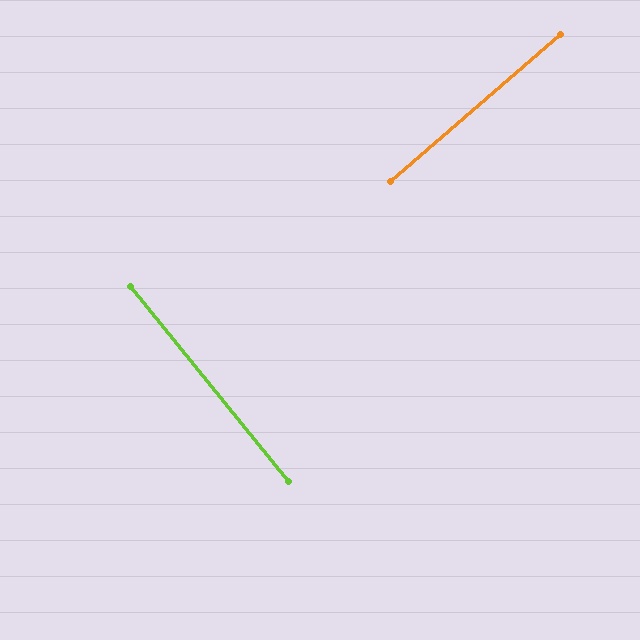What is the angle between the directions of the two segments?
Approximately 88 degrees.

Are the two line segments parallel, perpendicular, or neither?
Perpendicular — they meet at approximately 88°.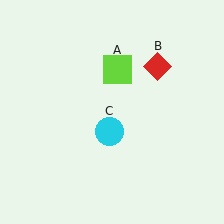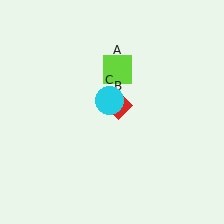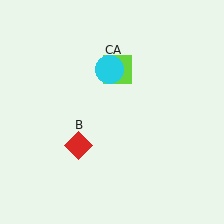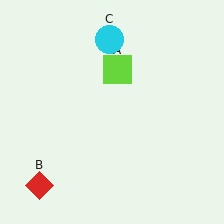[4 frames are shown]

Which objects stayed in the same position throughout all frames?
Lime square (object A) remained stationary.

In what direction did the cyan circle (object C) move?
The cyan circle (object C) moved up.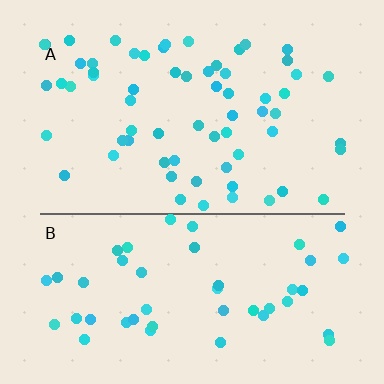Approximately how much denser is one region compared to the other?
Approximately 1.3× — region A over region B.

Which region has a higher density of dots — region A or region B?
A (the top).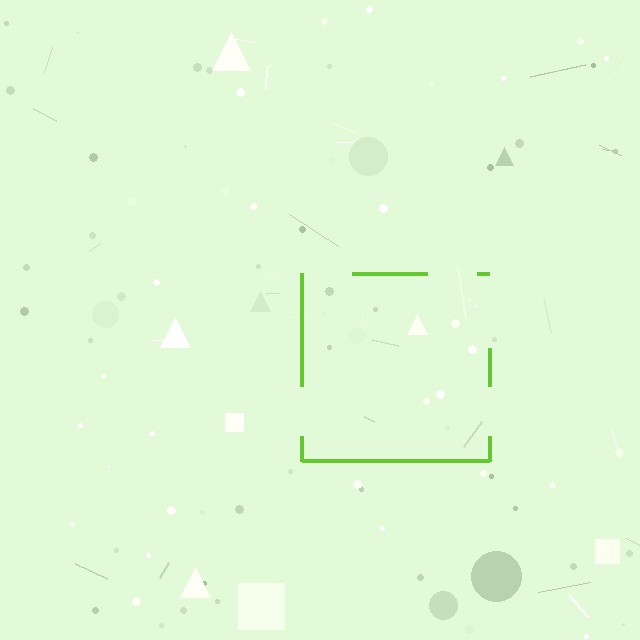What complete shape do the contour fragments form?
The contour fragments form a square.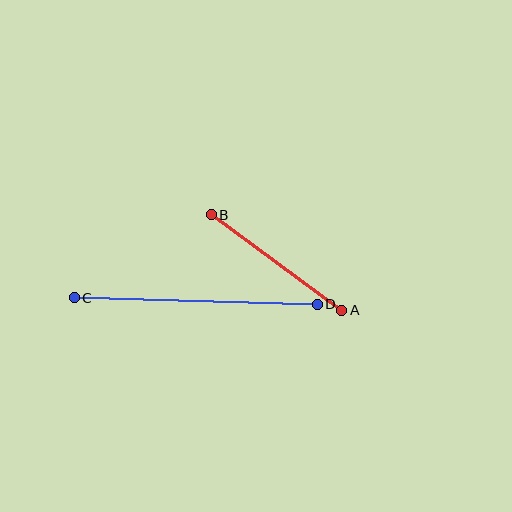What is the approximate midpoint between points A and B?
The midpoint is at approximately (276, 263) pixels.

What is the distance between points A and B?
The distance is approximately 162 pixels.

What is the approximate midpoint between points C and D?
The midpoint is at approximately (196, 301) pixels.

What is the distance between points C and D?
The distance is approximately 243 pixels.